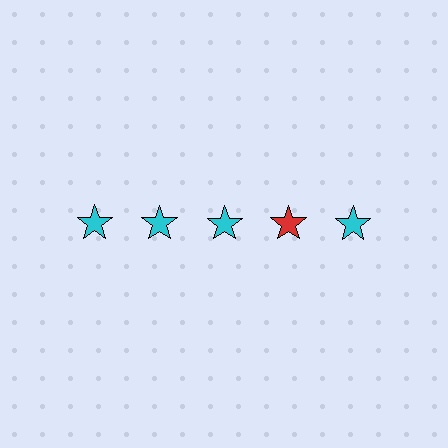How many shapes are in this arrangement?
There are 5 shapes arranged in a grid pattern.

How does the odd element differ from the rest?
It has a different color: red instead of cyan.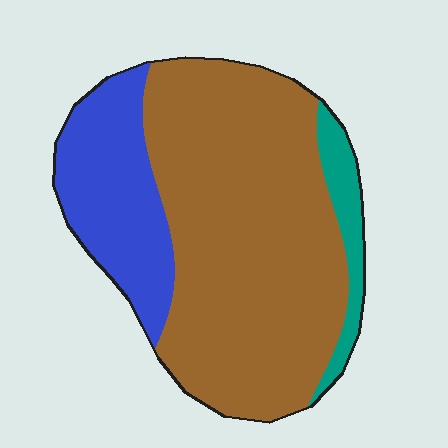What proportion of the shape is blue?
Blue covers about 25% of the shape.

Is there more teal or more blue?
Blue.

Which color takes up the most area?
Brown, at roughly 70%.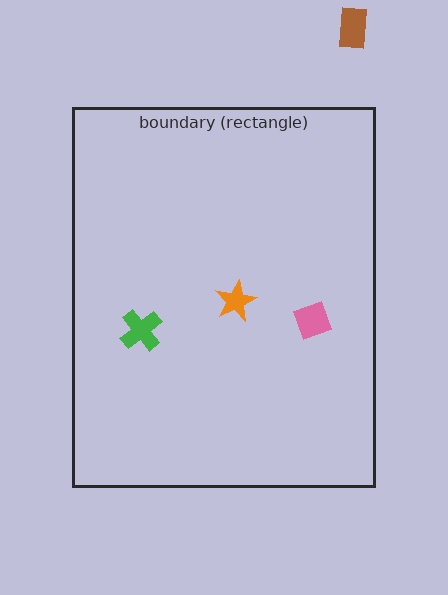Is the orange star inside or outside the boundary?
Inside.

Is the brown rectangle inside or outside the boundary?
Outside.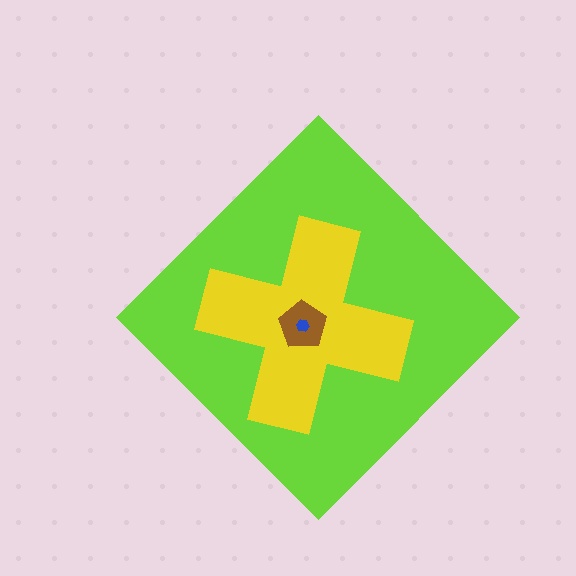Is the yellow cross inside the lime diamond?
Yes.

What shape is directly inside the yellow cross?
The brown pentagon.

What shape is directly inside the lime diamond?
The yellow cross.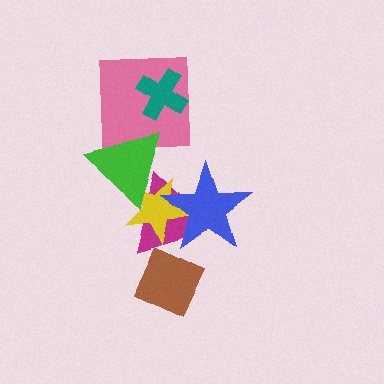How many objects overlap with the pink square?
2 objects overlap with the pink square.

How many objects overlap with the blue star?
2 objects overlap with the blue star.